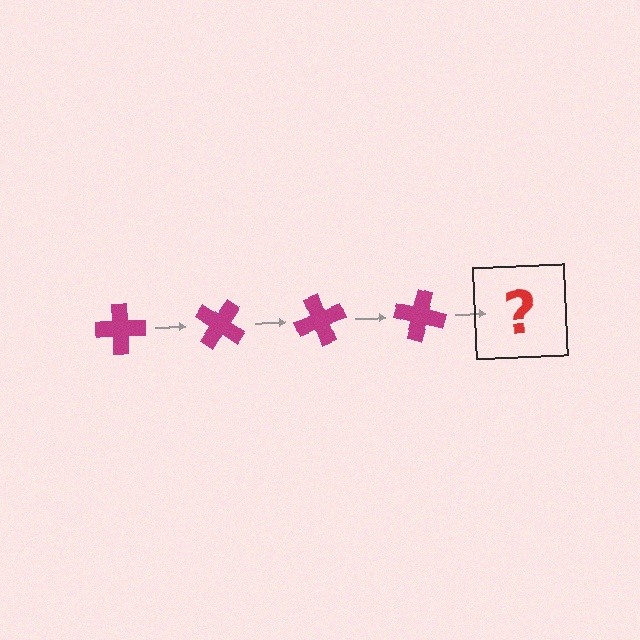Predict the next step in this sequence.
The next step is a magenta cross rotated 140 degrees.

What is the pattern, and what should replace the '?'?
The pattern is that the cross rotates 35 degrees each step. The '?' should be a magenta cross rotated 140 degrees.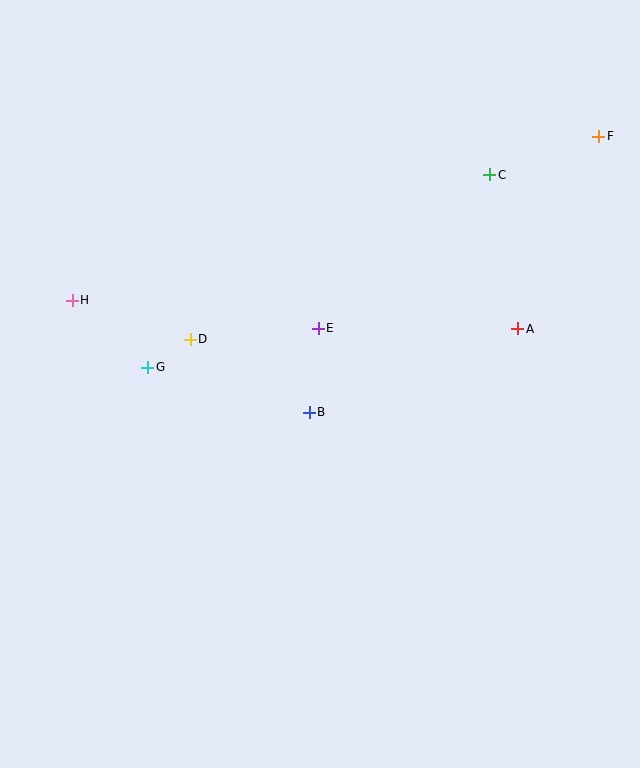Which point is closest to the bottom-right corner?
Point A is closest to the bottom-right corner.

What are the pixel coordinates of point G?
Point G is at (148, 367).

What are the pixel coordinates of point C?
Point C is at (490, 175).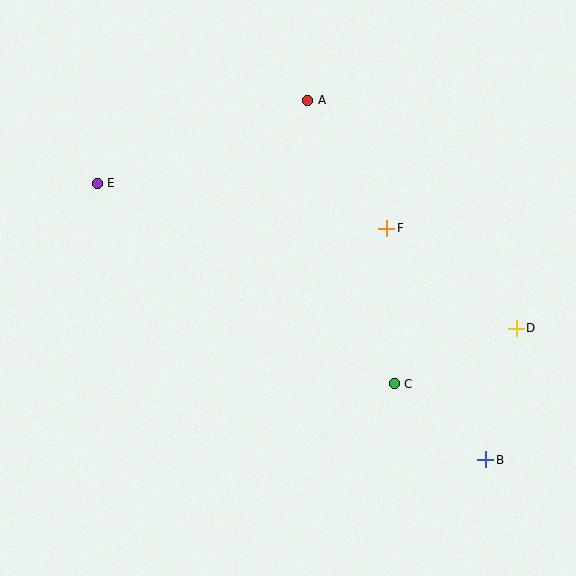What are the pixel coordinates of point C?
Point C is at (394, 384).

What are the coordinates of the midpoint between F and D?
The midpoint between F and D is at (452, 278).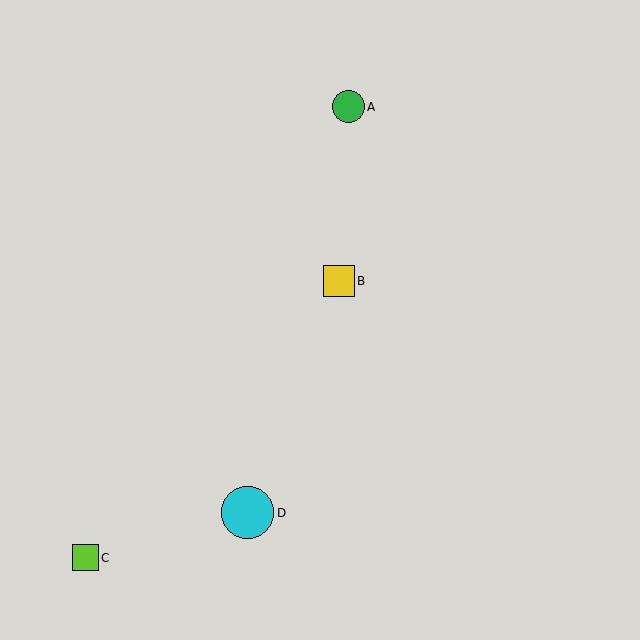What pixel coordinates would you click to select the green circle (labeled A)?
Click at (348, 107) to select the green circle A.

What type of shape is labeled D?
Shape D is a cyan circle.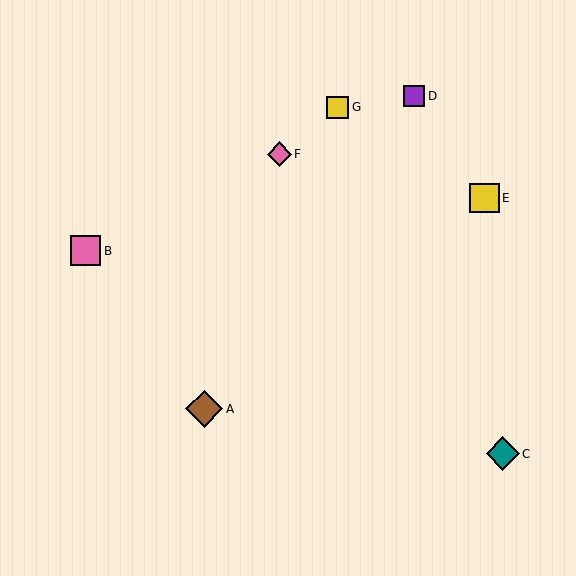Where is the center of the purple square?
The center of the purple square is at (414, 96).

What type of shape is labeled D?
Shape D is a purple square.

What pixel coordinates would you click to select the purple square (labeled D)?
Click at (414, 96) to select the purple square D.